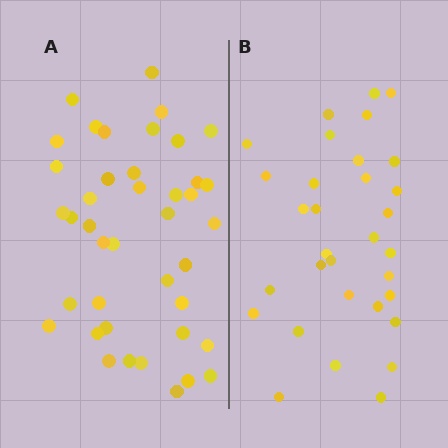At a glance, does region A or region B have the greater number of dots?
Region A (the left region) has more dots.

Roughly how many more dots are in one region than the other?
Region A has roughly 8 or so more dots than region B.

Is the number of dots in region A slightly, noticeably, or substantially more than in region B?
Region A has noticeably more, but not dramatically so. The ratio is roughly 1.3 to 1.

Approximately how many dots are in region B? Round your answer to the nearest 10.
About 30 dots. (The exact count is 32, which rounds to 30.)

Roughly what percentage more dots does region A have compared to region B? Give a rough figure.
About 30% more.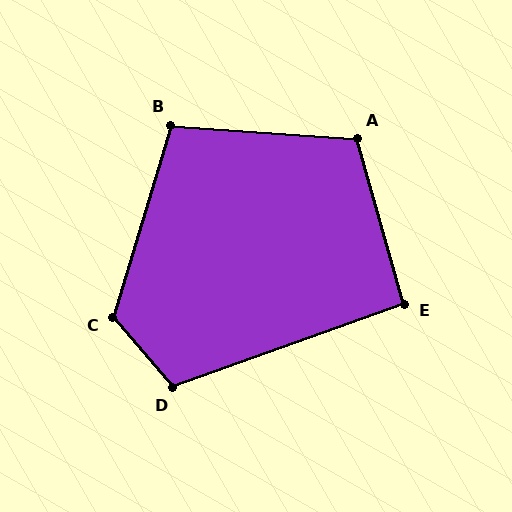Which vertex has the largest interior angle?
C, at approximately 123 degrees.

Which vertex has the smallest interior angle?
E, at approximately 94 degrees.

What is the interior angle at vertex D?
Approximately 111 degrees (obtuse).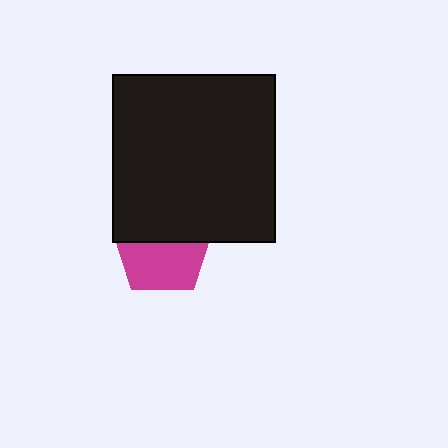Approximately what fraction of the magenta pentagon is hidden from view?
Roughly 46% of the magenta pentagon is hidden behind the black rectangle.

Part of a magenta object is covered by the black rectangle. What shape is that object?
It is a pentagon.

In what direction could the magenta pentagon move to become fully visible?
The magenta pentagon could move down. That would shift it out from behind the black rectangle entirely.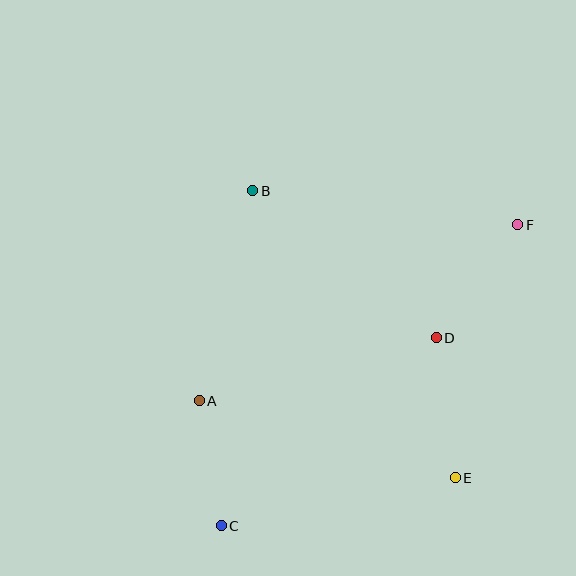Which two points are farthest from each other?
Points C and F are farthest from each other.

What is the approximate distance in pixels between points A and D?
The distance between A and D is approximately 245 pixels.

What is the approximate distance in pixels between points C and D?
The distance between C and D is approximately 286 pixels.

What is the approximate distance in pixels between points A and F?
The distance between A and F is approximately 364 pixels.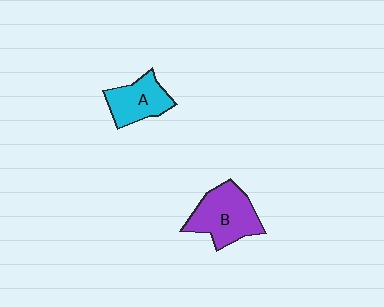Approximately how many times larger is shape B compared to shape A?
Approximately 1.4 times.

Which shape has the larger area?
Shape B (purple).